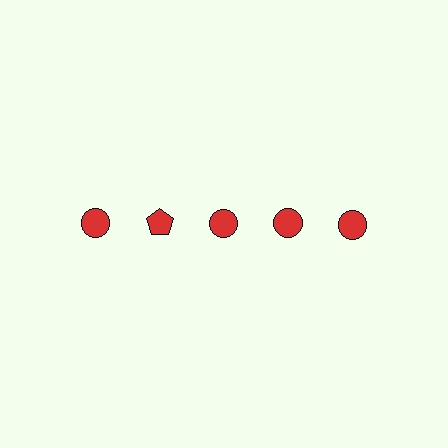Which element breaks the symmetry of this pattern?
The red pentagon in the top row, second from left column breaks the symmetry. All other shapes are red circles.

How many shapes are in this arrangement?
There are 5 shapes arranged in a grid pattern.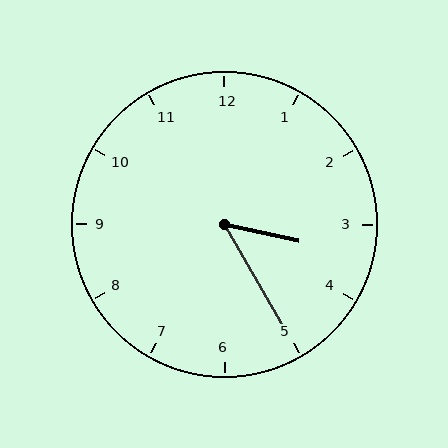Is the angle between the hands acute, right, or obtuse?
It is acute.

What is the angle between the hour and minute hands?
Approximately 48 degrees.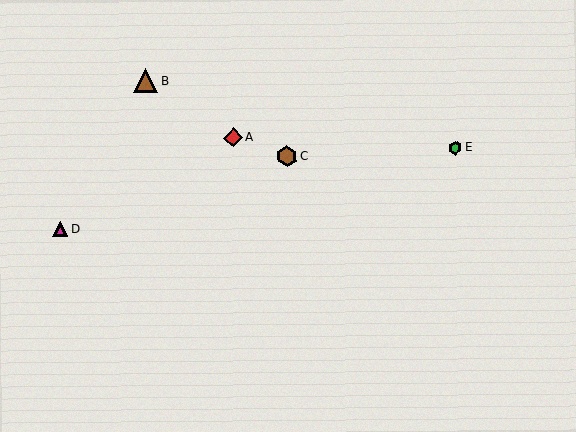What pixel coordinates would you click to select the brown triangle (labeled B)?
Click at (145, 81) to select the brown triangle B.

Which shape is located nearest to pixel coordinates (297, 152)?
The brown hexagon (labeled C) at (287, 156) is nearest to that location.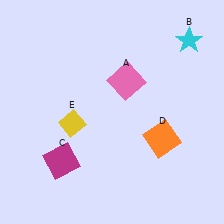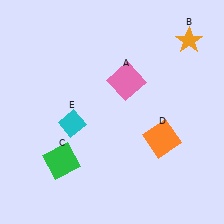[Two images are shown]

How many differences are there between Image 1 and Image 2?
There are 3 differences between the two images.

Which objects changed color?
B changed from cyan to orange. C changed from magenta to green. E changed from yellow to cyan.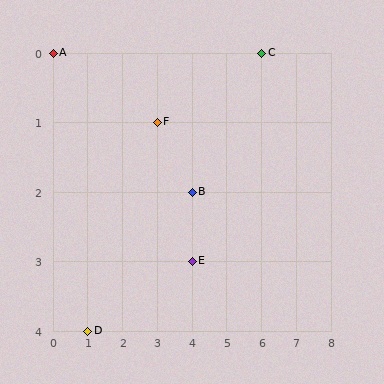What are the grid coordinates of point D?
Point D is at grid coordinates (1, 4).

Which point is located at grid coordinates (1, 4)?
Point D is at (1, 4).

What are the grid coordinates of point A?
Point A is at grid coordinates (0, 0).